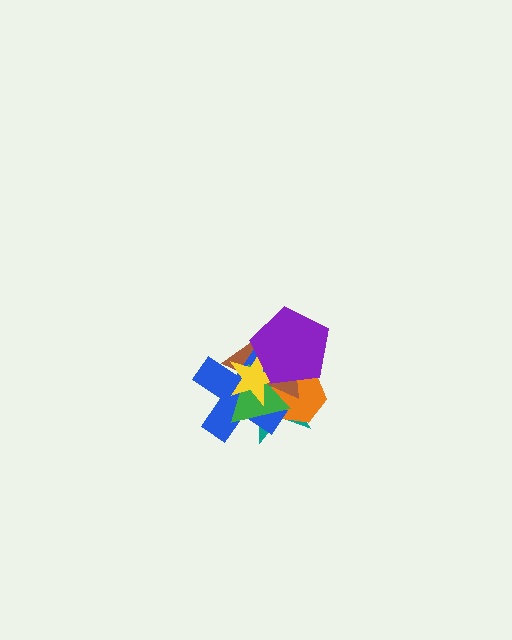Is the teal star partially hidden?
Yes, it is partially covered by another shape.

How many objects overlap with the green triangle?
6 objects overlap with the green triangle.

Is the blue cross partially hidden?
Yes, it is partially covered by another shape.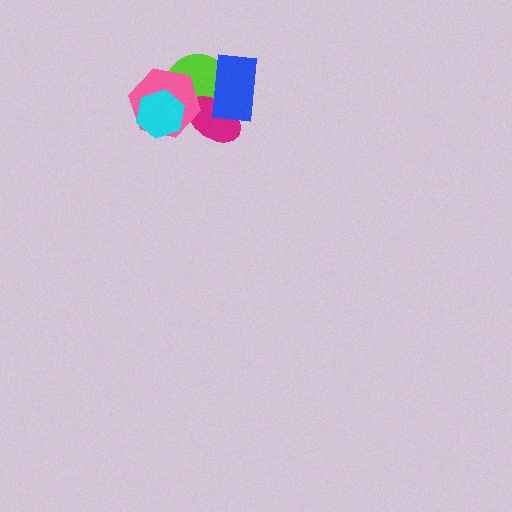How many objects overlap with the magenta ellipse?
3 objects overlap with the magenta ellipse.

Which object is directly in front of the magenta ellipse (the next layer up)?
The pink hexagon is directly in front of the magenta ellipse.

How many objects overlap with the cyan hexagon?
2 objects overlap with the cyan hexagon.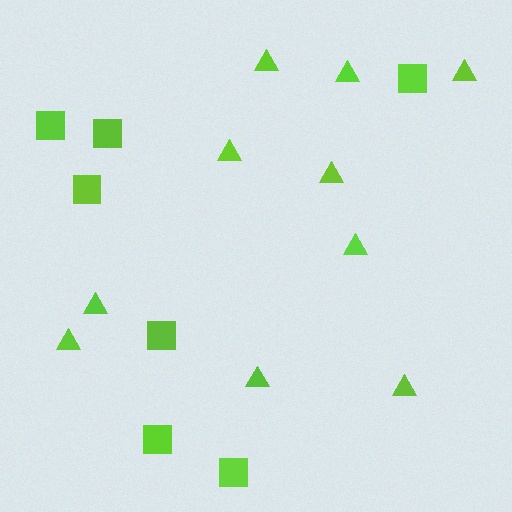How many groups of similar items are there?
There are 2 groups: one group of triangles (10) and one group of squares (7).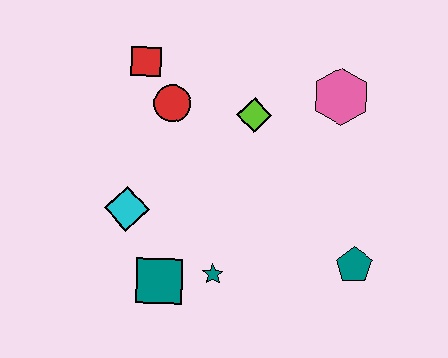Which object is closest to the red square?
The red circle is closest to the red square.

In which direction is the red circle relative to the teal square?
The red circle is above the teal square.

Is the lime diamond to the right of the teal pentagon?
No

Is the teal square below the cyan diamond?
Yes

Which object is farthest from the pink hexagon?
The teal square is farthest from the pink hexagon.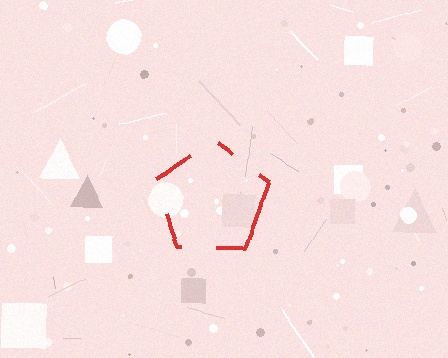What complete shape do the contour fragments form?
The contour fragments form a pentagon.